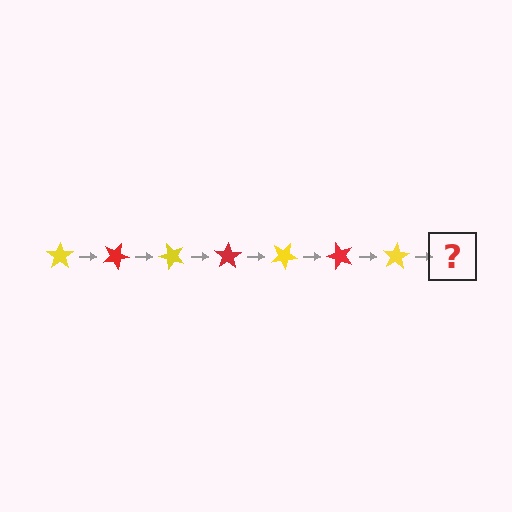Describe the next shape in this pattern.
It should be a red star, rotated 175 degrees from the start.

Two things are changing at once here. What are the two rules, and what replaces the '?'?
The two rules are that it rotates 25 degrees each step and the color cycles through yellow and red. The '?' should be a red star, rotated 175 degrees from the start.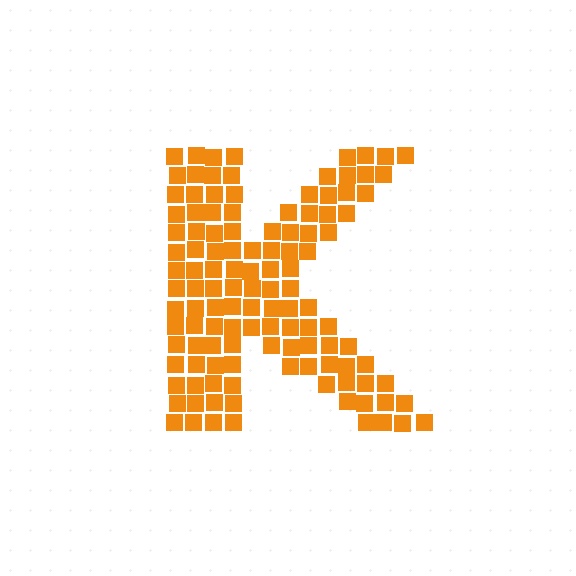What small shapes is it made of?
It is made of small squares.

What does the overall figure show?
The overall figure shows the letter K.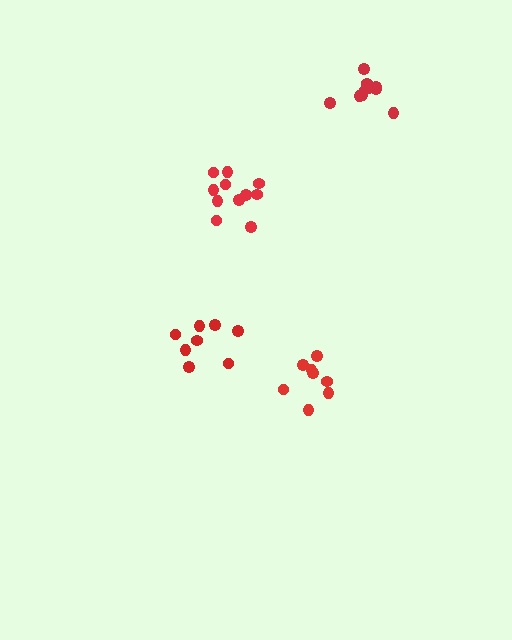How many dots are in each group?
Group 1: 8 dots, Group 2: 8 dots, Group 3: 11 dots, Group 4: 10 dots (37 total).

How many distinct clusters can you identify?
There are 4 distinct clusters.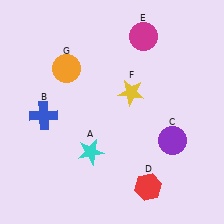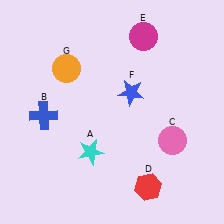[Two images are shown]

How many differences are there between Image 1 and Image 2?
There are 2 differences between the two images.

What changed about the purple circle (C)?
In Image 1, C is purple. In Image 2, it changed to pink.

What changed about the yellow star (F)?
In Image 1, F is yellow. In Image 2, it changed to blue.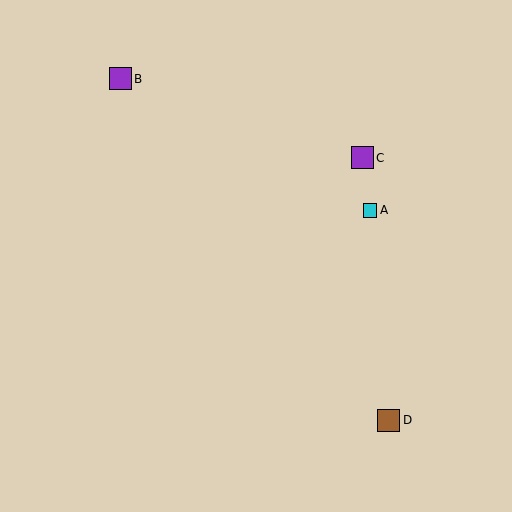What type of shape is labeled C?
Shape C is a purple square.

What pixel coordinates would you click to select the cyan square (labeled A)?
Click at (370, 210) to select the cyan square A.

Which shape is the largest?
The brown square (labeled D) is the largest.